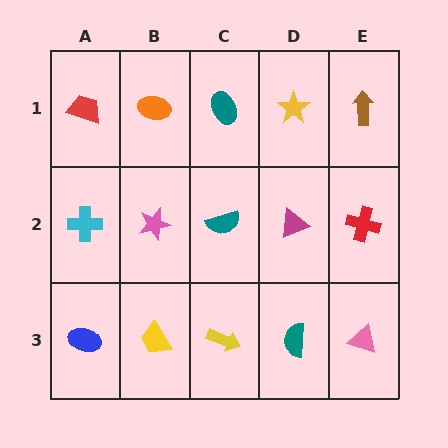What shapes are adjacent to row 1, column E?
A red cross (row 2, column E), a yellow star (row 1, column D).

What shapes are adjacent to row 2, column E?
A brown arrow (row 1, column E), a pink triangle (row 3, column E), a magenta triangle (row 2, column D).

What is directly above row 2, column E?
A brown arrow.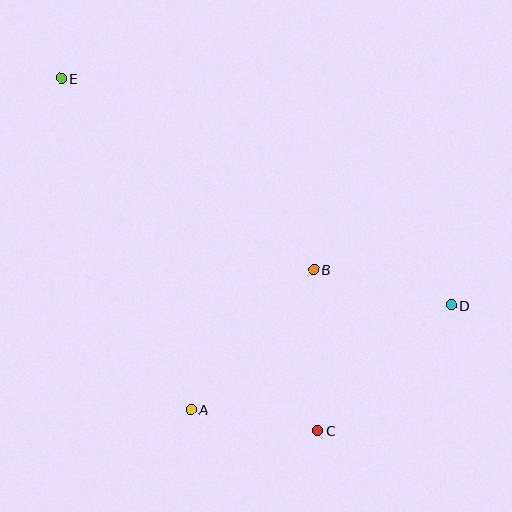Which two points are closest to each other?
Points A and C are closest to each other.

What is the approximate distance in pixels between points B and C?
The distance between B and C is approximately 161 pixels.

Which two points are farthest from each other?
Points D and E are farthest from each other.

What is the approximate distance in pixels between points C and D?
The distance between C and D is approximately 183 pixels.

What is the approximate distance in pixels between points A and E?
The distance between A and E is approximately 355 pixels.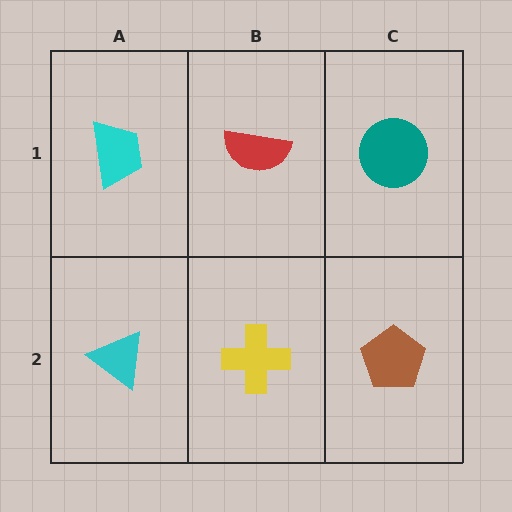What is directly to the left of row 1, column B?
A cyan trapezoid.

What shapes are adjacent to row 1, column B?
A yellow cross (row 2, column B), a cyan trapezoid (row 1, column A), a teal circle (row 1, column C).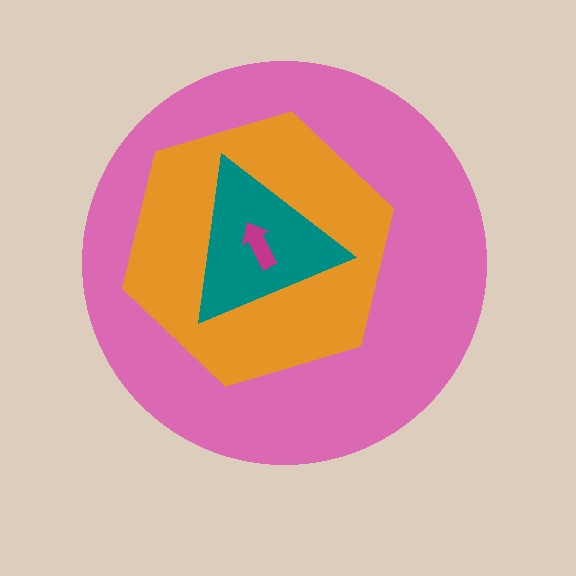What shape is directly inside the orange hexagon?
The teal triangle.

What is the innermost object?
The magenta arrow.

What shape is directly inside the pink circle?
The orange hexagon.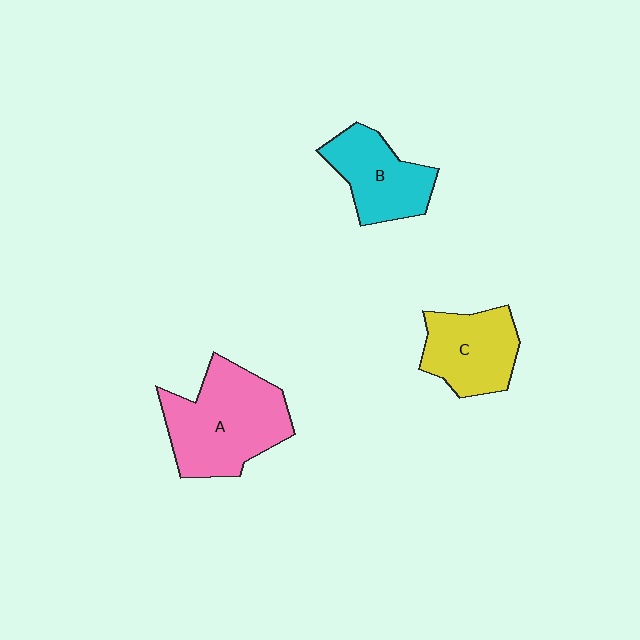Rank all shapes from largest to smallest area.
From largest to smallest: A (pink), C (yellow), B (cyan).